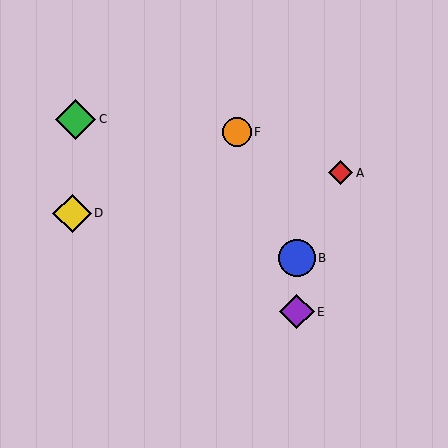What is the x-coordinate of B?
Object B is at x≈297.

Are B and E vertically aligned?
Yes, both are at x≈297.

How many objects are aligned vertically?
2 objects (B, E) are aligned vertically.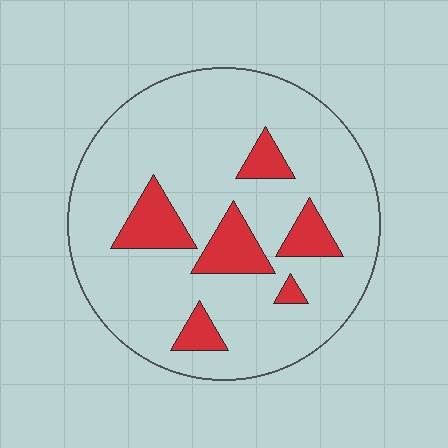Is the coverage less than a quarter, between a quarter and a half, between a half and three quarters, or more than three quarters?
Less than a quarter.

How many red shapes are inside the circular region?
6.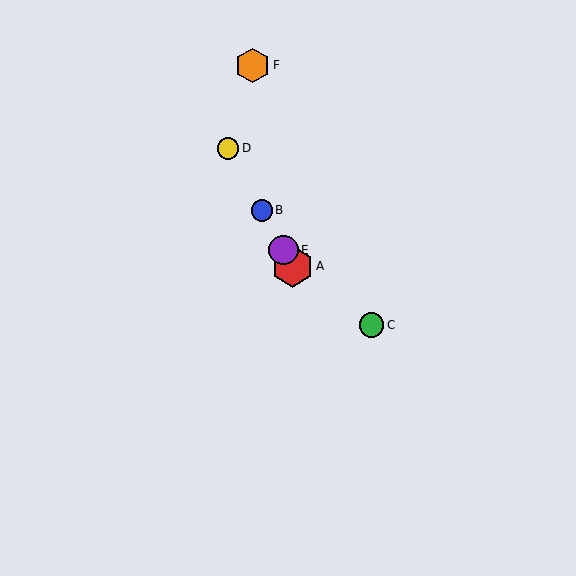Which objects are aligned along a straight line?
Objects A, B, D, E are aligned along a straight line.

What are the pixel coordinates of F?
Object F is at (252, 65).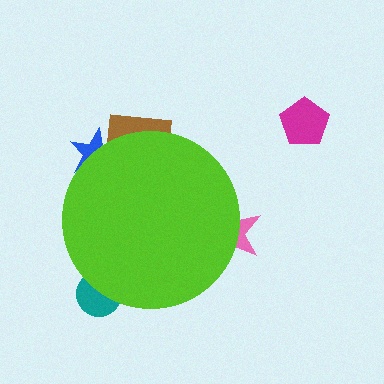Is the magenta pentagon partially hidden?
No, the magenta pentagon is fully visible.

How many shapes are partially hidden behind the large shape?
4 shapes are partially hidden.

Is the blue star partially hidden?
Yes, the blue star is partially hidden behind the lime circle.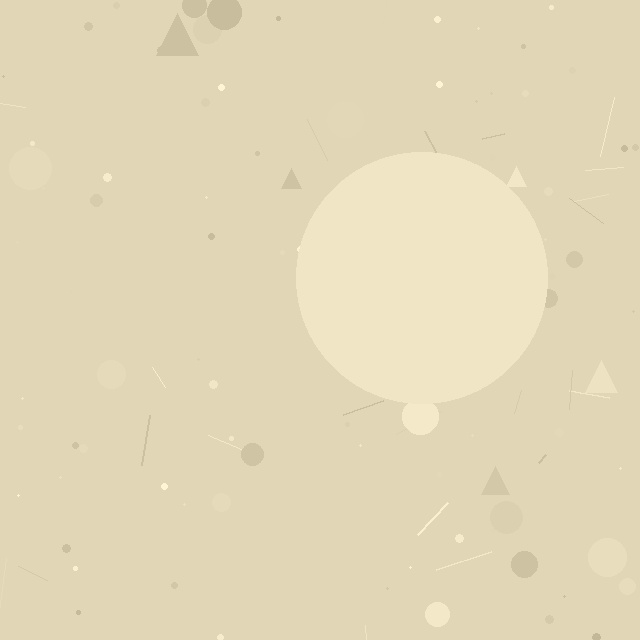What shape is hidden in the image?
A circle is hidden in the image.